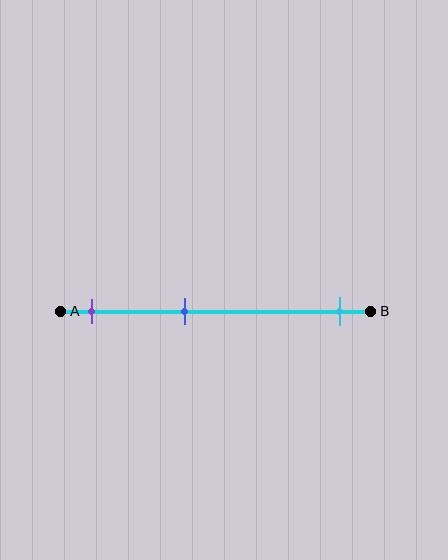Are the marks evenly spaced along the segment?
No, the marks are not evenly spaced.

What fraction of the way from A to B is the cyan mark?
The cyan mark is approximately 90% (0.9) of the way from A to B.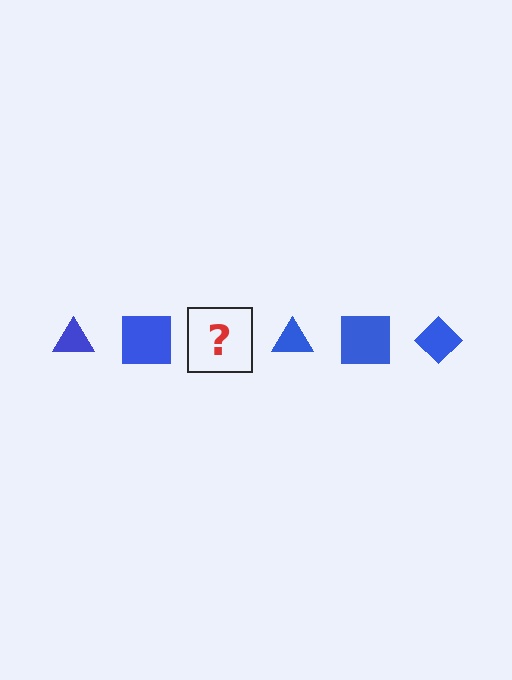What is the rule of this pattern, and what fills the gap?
The rule is that the pattern cycles through triangle, square, diamond shapes in blue. The gap should be filled with a blue diamond.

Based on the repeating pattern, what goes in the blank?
The blank should be a blue diamond.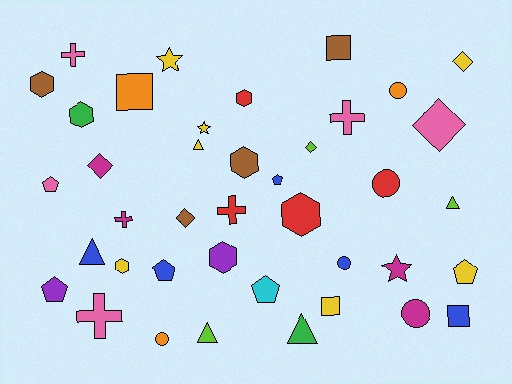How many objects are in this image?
There are 40 objects.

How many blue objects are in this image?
There are 5 blue objects.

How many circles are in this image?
There are 5 circles.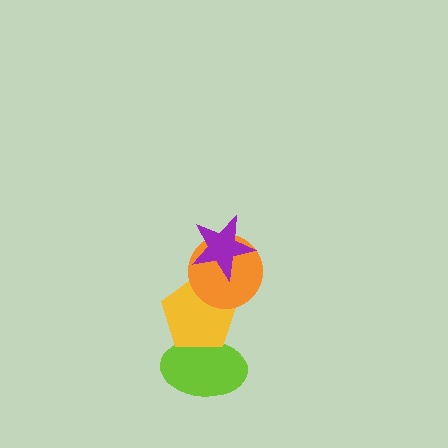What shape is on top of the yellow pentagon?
The orange circle is on top of the yellow pentagon.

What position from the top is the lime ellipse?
The lime ellipse is 4th from the top.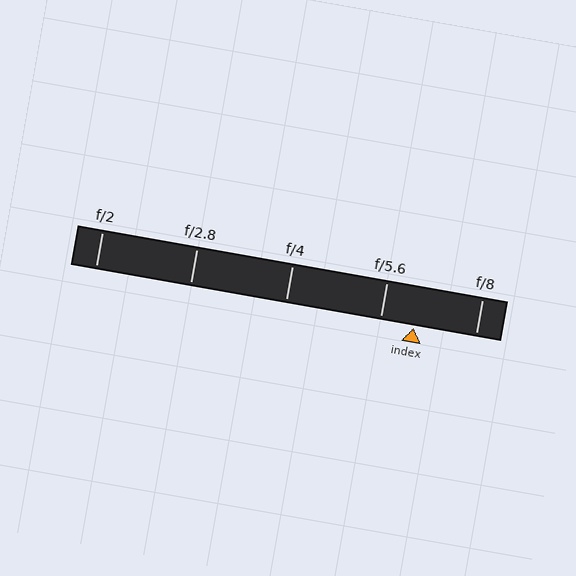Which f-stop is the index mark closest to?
The index mark is closest to f/5.6.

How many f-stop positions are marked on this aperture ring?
There are 5 f-stop positions marked.